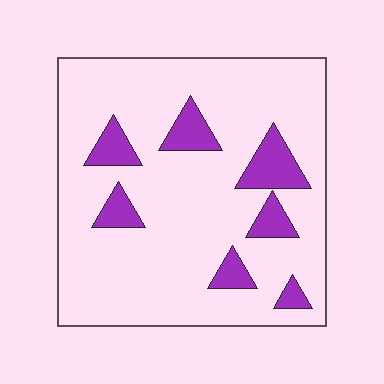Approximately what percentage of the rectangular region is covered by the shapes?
Approximately 15%.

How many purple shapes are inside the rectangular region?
7.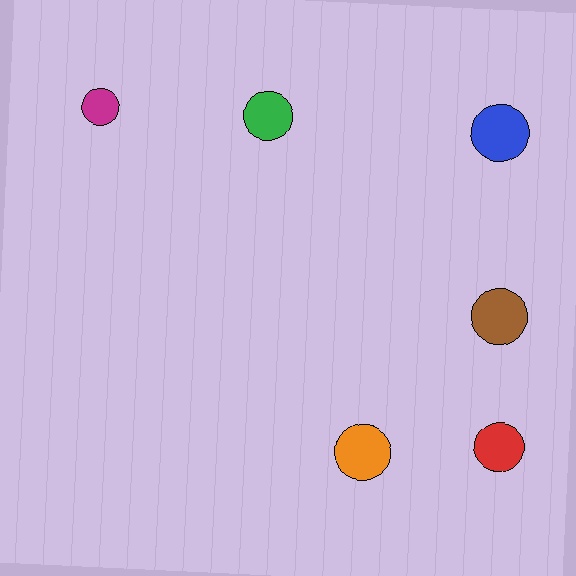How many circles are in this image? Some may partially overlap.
There are 6 circles.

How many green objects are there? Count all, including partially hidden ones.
There is 1 green object.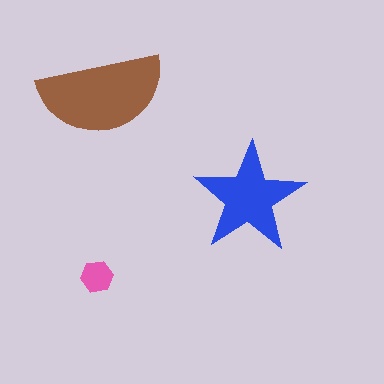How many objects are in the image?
There are 3 objects in the image.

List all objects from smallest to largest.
The pink hexagon, the blue star, the brown semicircle.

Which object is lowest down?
The pink hexagon is bottommost.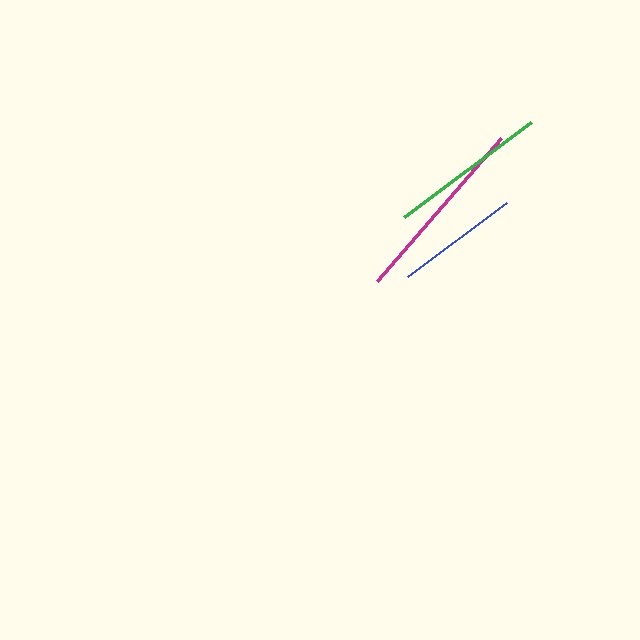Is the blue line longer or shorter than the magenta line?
The magenta line is longer than the blue line.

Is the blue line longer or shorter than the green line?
The green line is longer than the blue line.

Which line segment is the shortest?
The blue line is the shortest at approximately 123 pixels.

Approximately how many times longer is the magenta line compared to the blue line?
The magenta line is approximately 1.5 times the length of the blue line.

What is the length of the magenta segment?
The magenta segment is approximately 190 pixels long.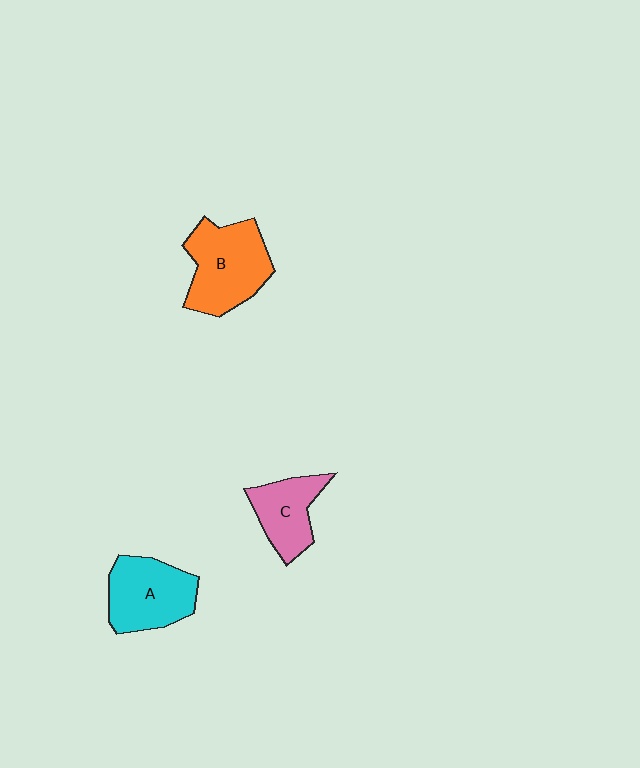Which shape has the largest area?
Shape B (orange).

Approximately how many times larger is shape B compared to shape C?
Approximately 1.5 times.